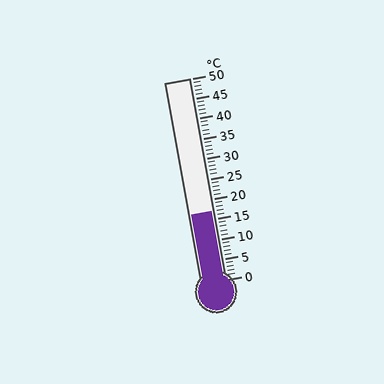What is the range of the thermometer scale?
The thermometer scale ranges from 0°C to 50°C.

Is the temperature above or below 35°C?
The temperature is below 35°C.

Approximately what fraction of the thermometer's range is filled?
The thermometer is filled to approximately 35% of its range.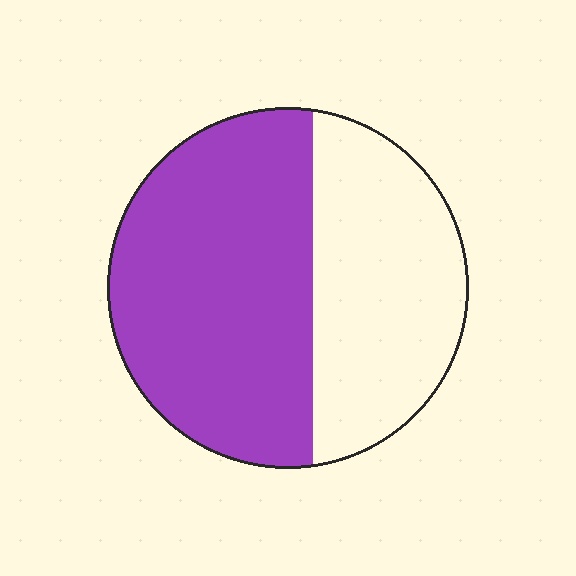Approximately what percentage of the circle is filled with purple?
Approximately 60%.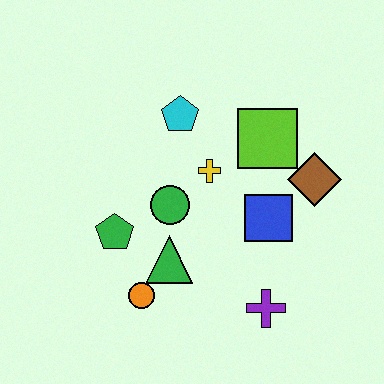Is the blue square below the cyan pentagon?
Yes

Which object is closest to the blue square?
The brown diamond is closest to the blue square.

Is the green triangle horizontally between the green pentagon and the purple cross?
Yes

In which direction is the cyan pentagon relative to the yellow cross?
The cyan pentagon is above the yellow cross.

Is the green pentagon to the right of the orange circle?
No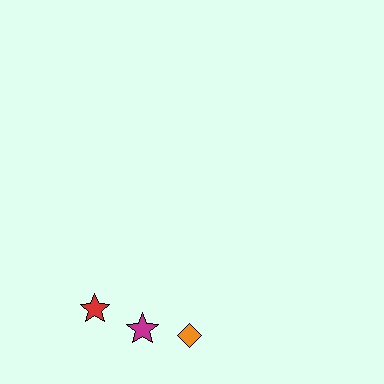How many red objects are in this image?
There is 1 red object.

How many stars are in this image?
There are 2 stars.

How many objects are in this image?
There are 3 objects.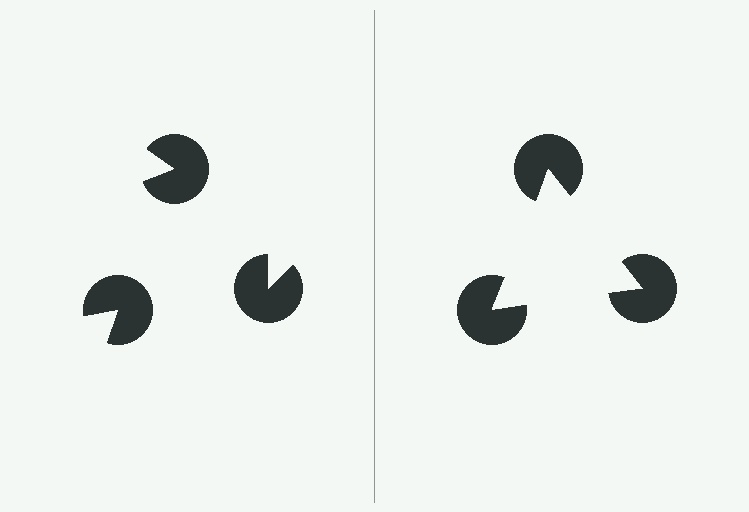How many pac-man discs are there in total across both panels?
6 — 3 on each side.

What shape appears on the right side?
An illusory triangle.